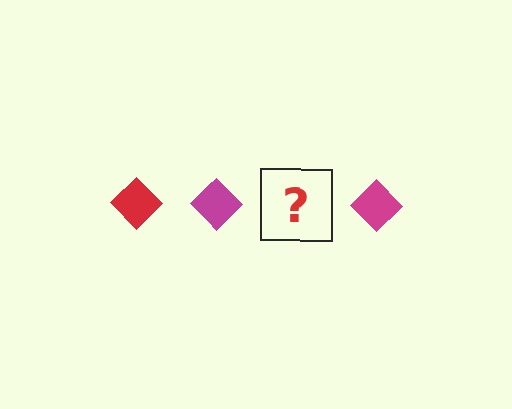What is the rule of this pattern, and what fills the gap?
The rule is that the pattern cycles through red, magenta diamonds. The gap should be filled with a red diamond.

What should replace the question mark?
The question mark should be replaced with a red diamond.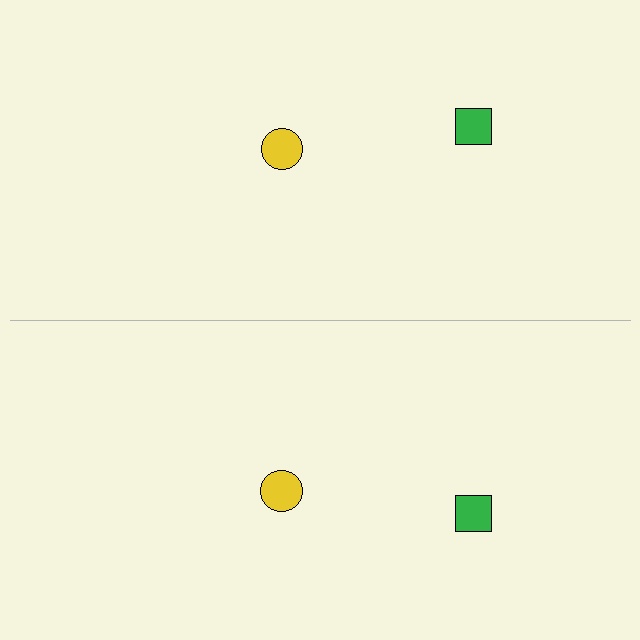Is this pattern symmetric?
Yes, this pattern has bilateral (reflection) symmetry.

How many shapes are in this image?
There are 4 shapes in this image.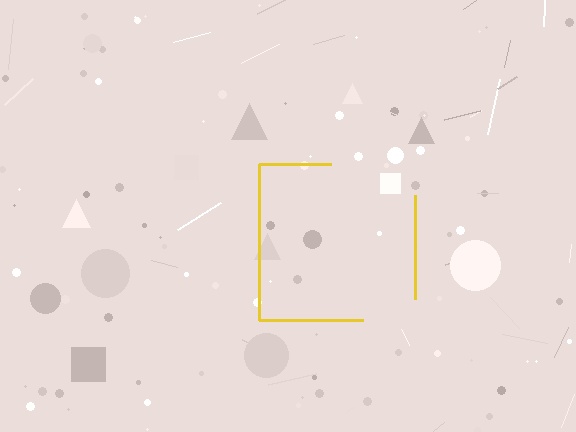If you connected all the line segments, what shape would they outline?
They would outline a square.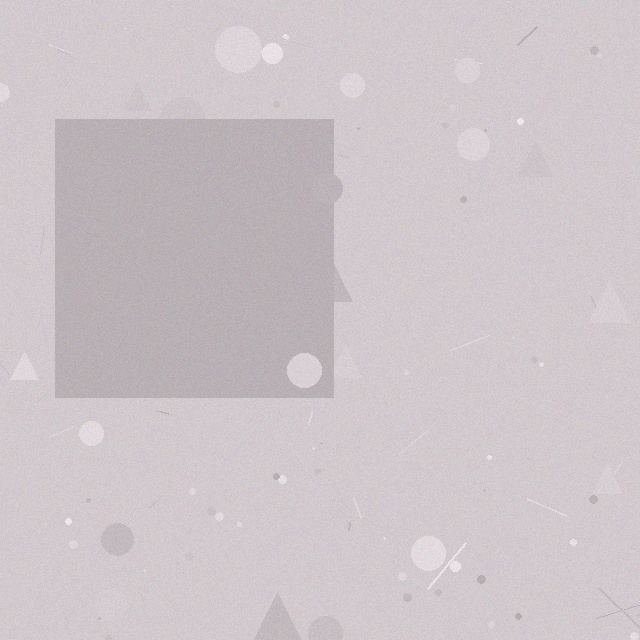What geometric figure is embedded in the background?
A square is embedded in the background.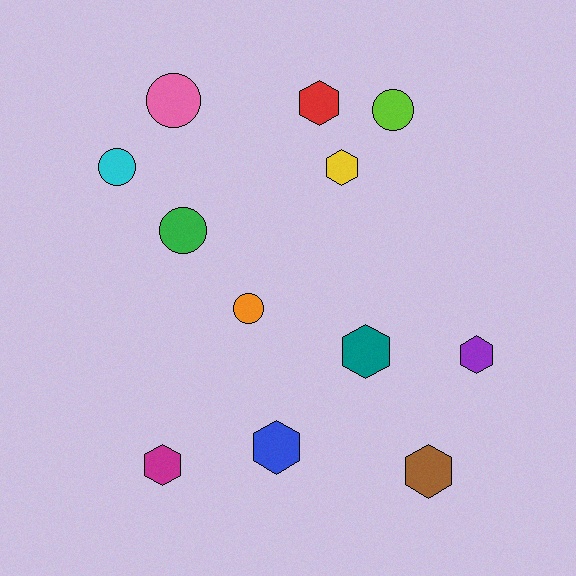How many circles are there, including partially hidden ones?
There are 5 circles.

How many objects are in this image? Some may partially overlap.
There are 12 objects.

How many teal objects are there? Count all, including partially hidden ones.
There is 1 teal object.